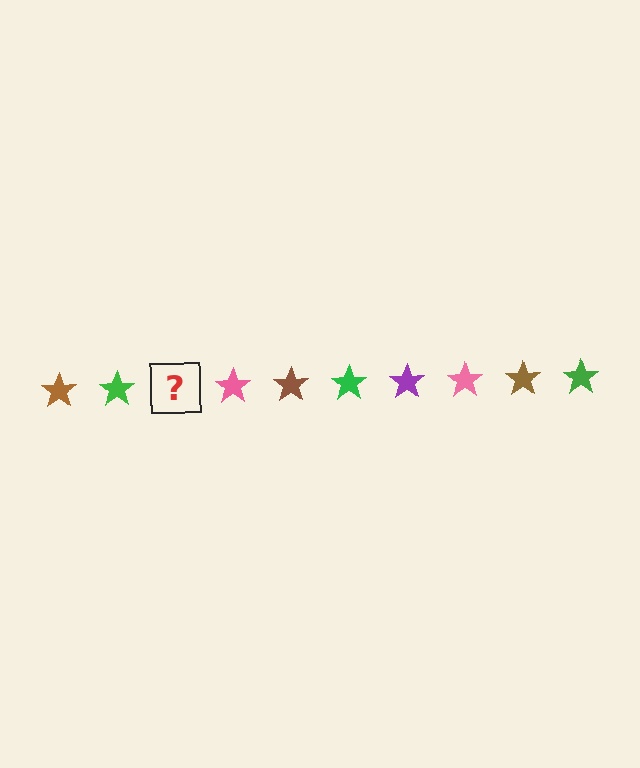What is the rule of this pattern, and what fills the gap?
The rule is that the pattern cycles through brown, green, purple, pink stars. The gap should be filled with a purple star.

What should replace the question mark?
The question mark should be replaced with a purple star.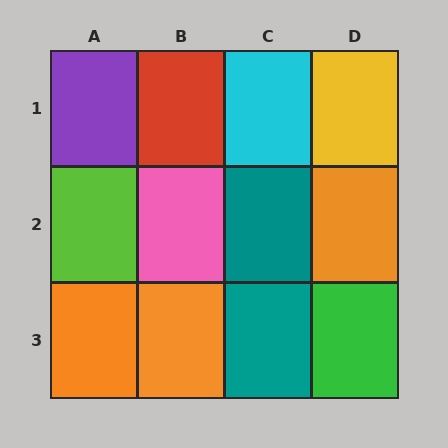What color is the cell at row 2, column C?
Teal.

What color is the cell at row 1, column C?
Cyan.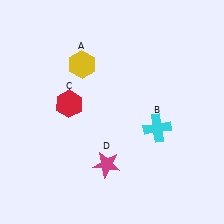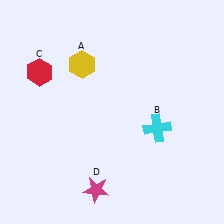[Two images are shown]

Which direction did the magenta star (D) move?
The magenta star (D) moved down.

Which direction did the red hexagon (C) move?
The red hexagon (C) moved up.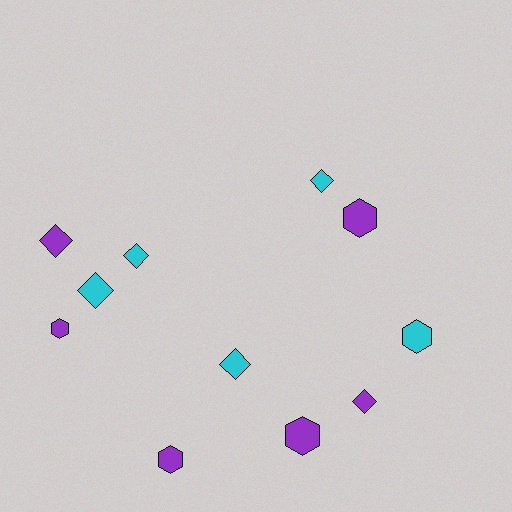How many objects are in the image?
There are 11 objects.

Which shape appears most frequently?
Diamond, with 6 objects.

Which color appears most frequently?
Purple, with 6 objects.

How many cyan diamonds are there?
There are 4 cyan diamonds.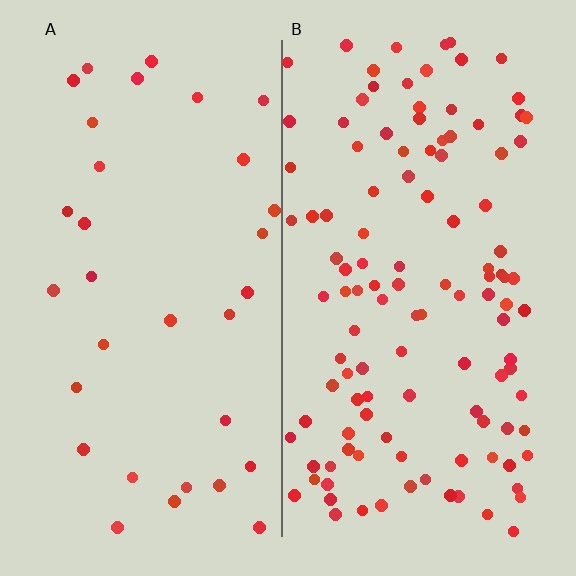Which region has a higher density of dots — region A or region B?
B (the right).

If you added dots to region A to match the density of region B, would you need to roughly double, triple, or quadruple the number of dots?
Approximately quadruple.